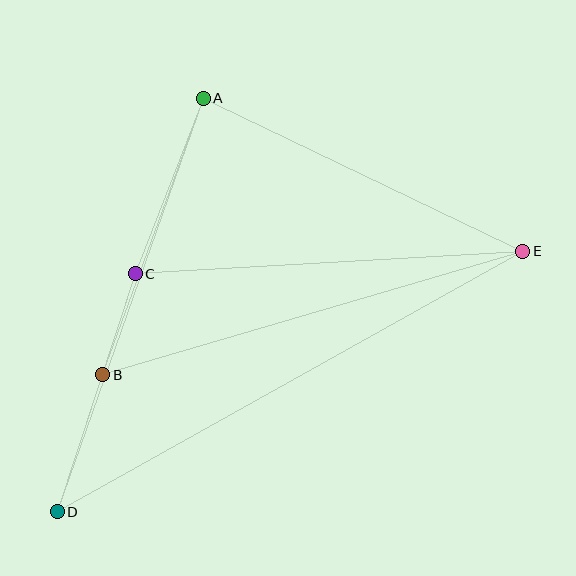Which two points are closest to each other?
Points B and C are closest to each other.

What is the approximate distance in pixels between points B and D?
The distance between B and D is approximately 145 pixels.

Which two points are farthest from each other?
Points D and E are farthest from each other.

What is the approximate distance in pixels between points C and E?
The distance between C and E is approximately 388 pixels.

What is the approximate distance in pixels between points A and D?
The distance between A and D is approximately 439 pixels.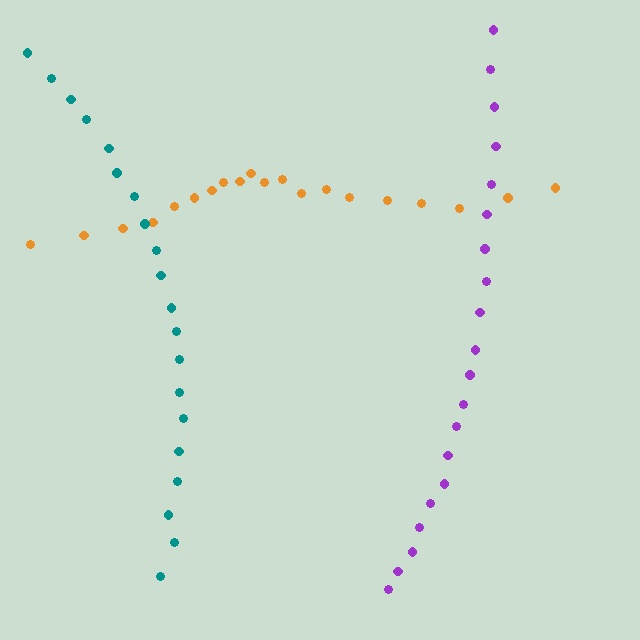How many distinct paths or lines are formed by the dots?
There are 3 distinct paths.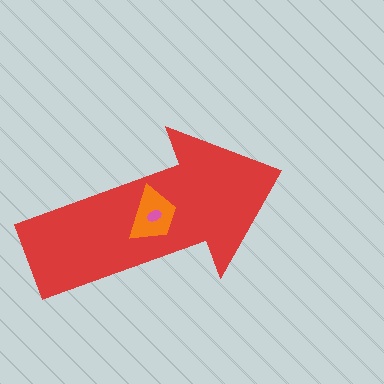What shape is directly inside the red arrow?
The orange trapezoid.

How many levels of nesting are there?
3.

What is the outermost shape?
The red arrow.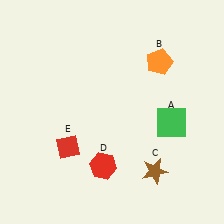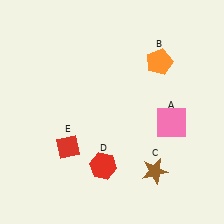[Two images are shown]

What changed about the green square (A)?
In Image 1, A is green. In Image 2, it changed to pink.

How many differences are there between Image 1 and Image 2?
There is 1 difference between the two images.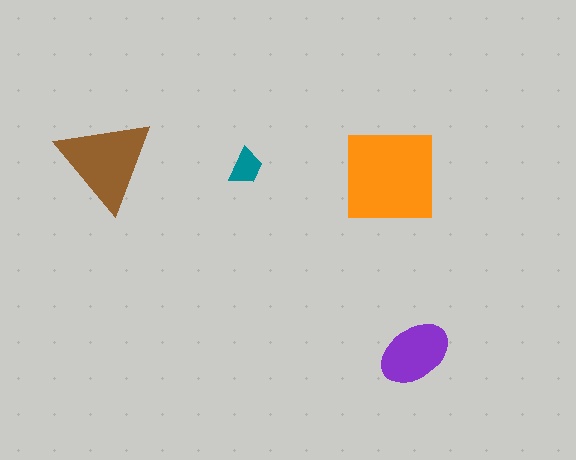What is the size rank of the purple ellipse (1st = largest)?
3rd.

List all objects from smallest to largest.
The teal trapezoid, the purple ellipse, the brown triangle, the orange square.